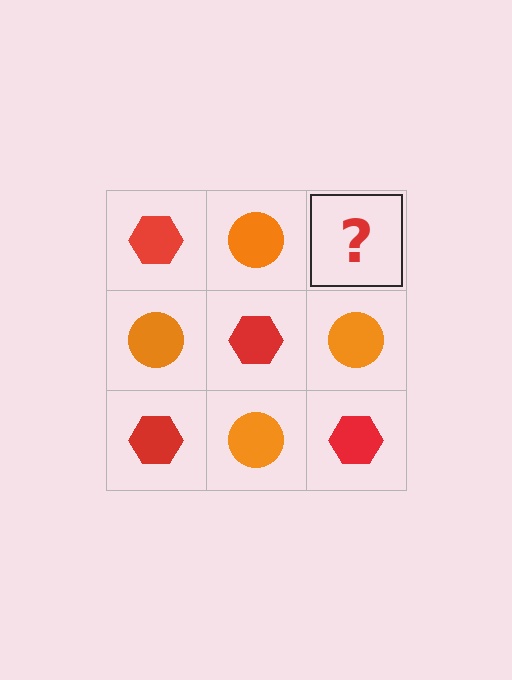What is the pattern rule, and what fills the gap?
The rule is that it alternates red hexagon and orange circle in a checkerboard pattern. The gap should be filled with a red hexagon.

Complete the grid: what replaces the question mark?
The question mark should be replaced with a red hexagon.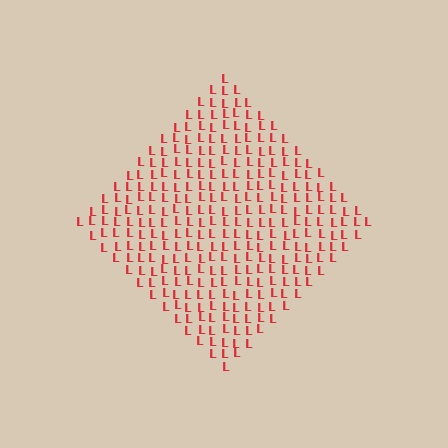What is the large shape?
The large shape is a diamond.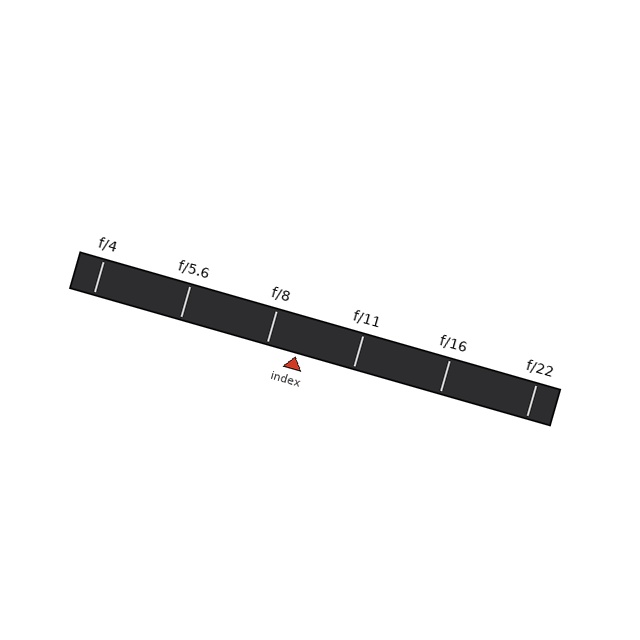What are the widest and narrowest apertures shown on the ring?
The widest aperture shown is f/4 and the narrowest is f/22.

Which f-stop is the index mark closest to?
The index mark is closest to f/8.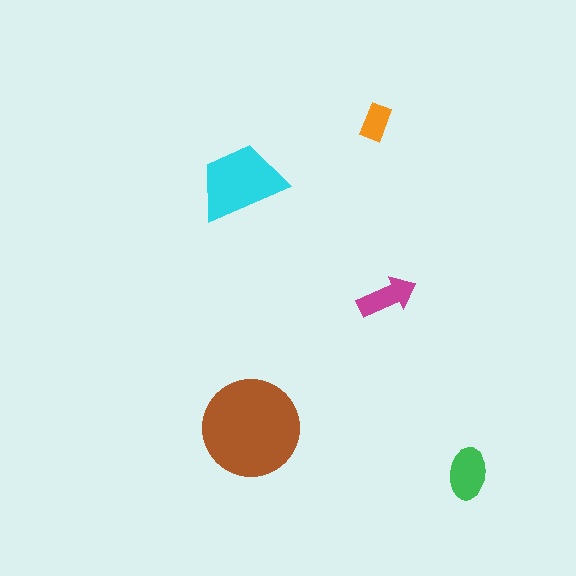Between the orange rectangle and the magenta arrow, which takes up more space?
The magenta arrow.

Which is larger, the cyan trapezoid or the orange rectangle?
The cyan trapezoid.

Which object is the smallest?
The orange rectangle.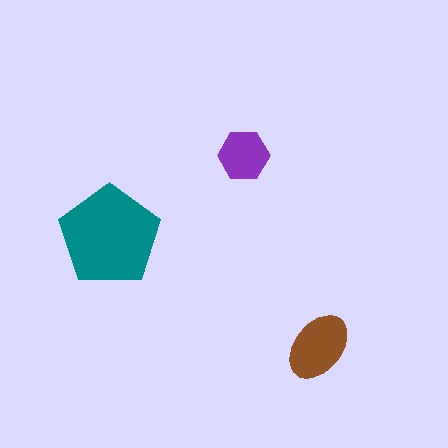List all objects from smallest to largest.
The purple hexagon, the brown ellipse, the teal pentagon.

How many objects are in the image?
There are 3 objects in the image.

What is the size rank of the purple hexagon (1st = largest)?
3rd.